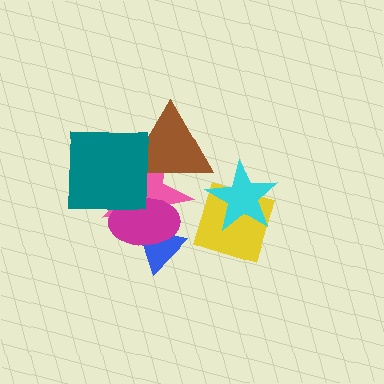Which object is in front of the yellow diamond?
The cyan star is in front of the yellow diamond.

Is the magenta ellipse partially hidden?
Yes, it is partially covered by another shape.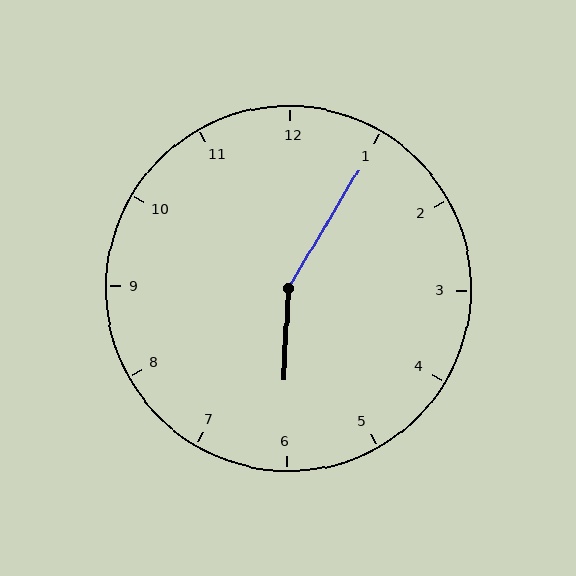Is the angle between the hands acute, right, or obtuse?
It is obtuse.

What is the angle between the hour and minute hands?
Approximately 152 degrees.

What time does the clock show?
6:05.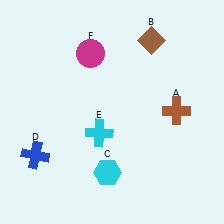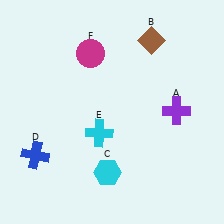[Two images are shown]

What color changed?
The cross (A) changed from brown in Image 1 to purple in Image 2.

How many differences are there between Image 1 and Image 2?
There is 1 difference between the two images.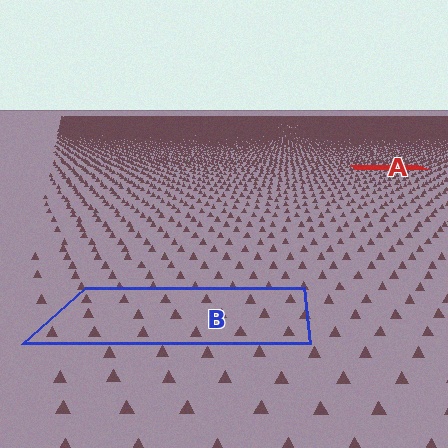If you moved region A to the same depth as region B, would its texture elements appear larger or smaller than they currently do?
They would appear larger. At a closer depth, the same texture elements are projected at a bigger on-screen size.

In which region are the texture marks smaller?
The texture marks are smaller in region A, because it is farther away.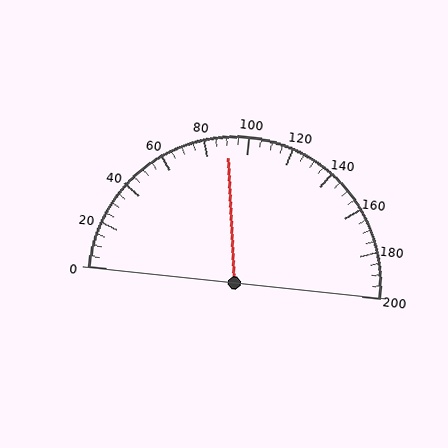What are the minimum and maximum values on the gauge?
The gauge ranges from 0 to 200.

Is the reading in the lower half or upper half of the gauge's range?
The reading is in the lower half of the range (0 to 200).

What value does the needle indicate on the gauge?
The needle indicates approximately 90.